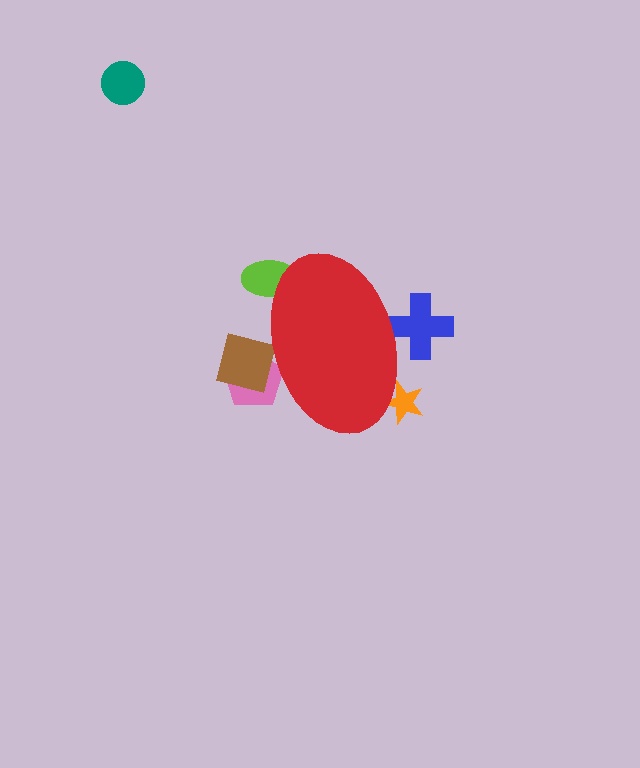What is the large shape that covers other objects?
A red ellipse.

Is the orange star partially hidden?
Yes, the orange star is partially hidden behind the red ellipse.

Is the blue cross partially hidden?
Yes, the blue cross is partially hidden behind the red ellipse.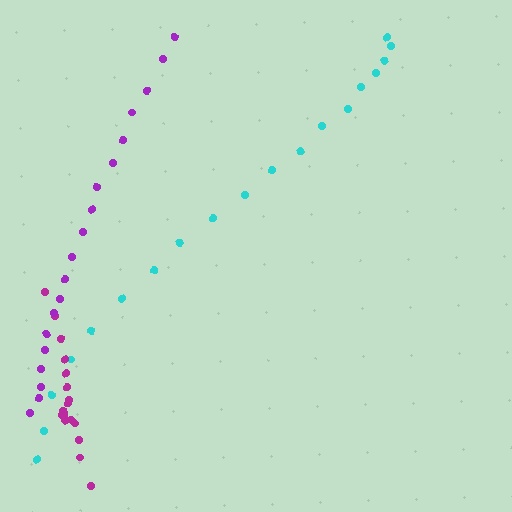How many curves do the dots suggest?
There are 3 distinct paths.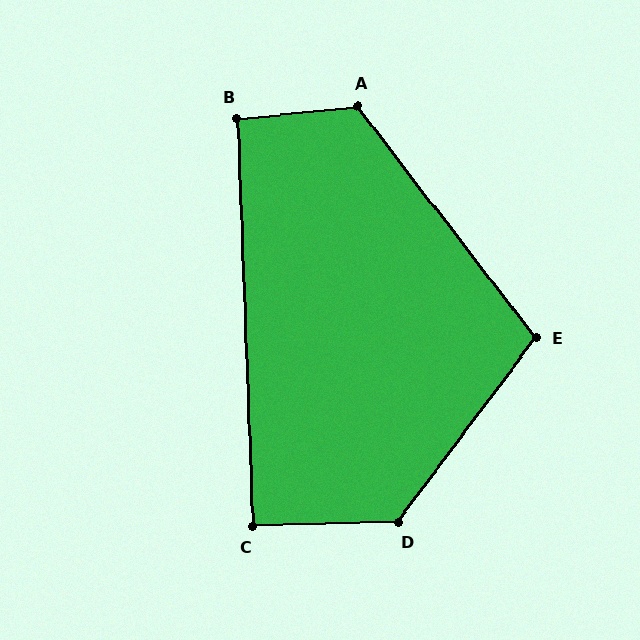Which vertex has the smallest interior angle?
C, at approximately 91 degrees.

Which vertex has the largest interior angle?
D, at approximately 128 degrees.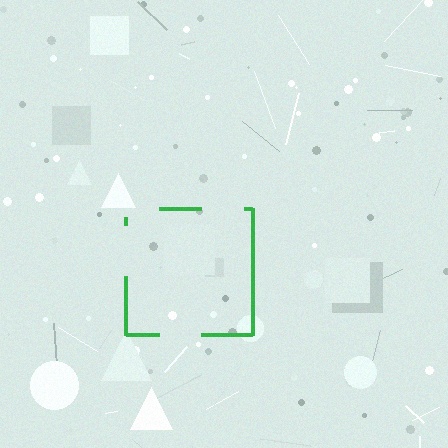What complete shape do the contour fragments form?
The contour fragments form a square.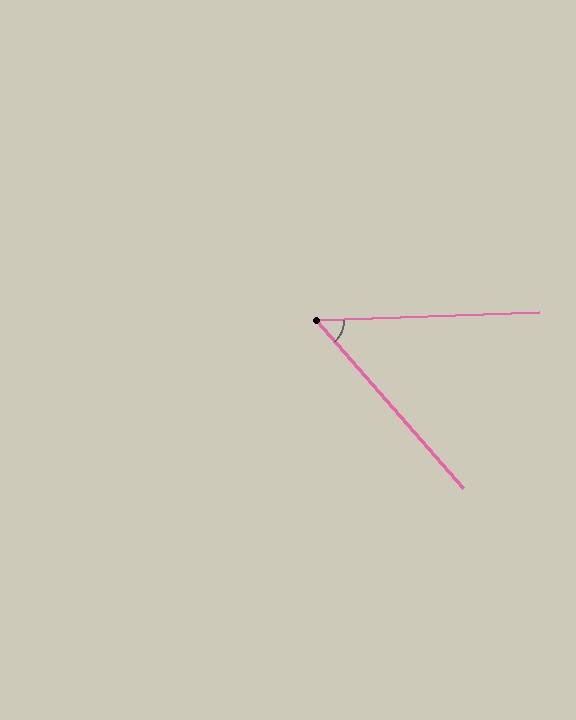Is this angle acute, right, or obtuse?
It is acute.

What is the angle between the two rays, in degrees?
Approximately 51 degrees.